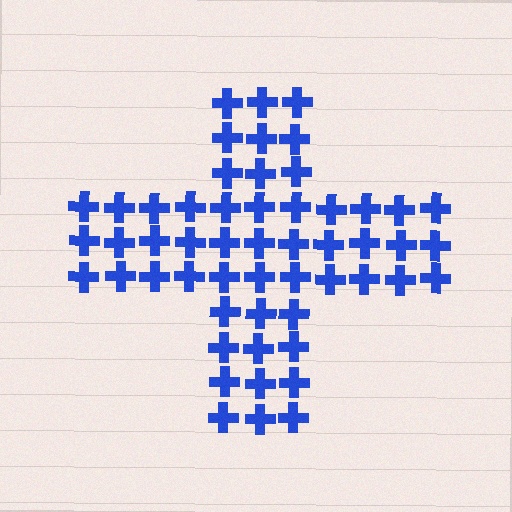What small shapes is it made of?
It is made of small crosses.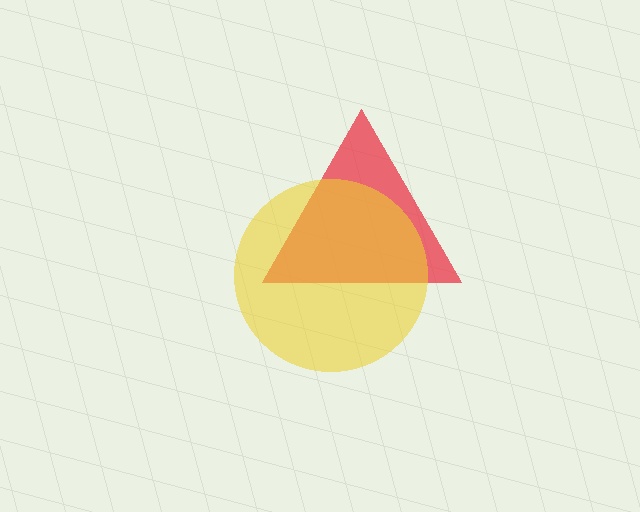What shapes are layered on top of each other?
The layered shapes are: a red triangle, a yellow circle.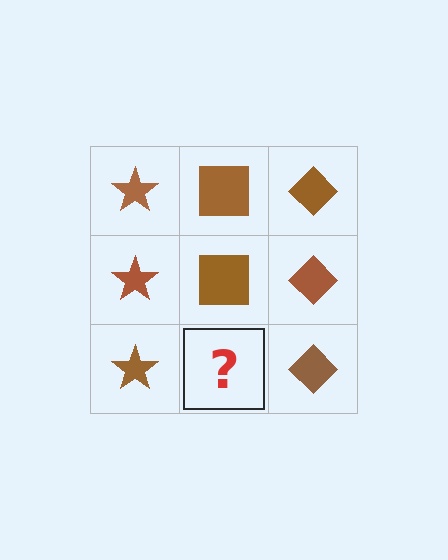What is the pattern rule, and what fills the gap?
The rule is that each column has a consistent shape. The gap should be filled with a brown square.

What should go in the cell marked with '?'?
The missing cell should contain a brown square.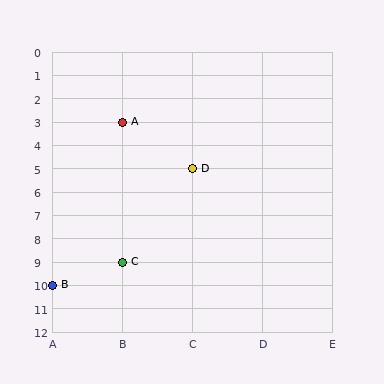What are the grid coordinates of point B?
Point B is at grid coordinates (A, 10).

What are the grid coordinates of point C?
Point C is at grid coordinates (B, 9).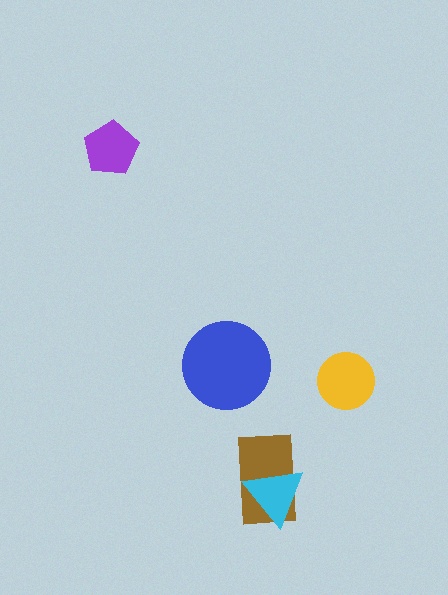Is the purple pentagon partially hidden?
No, no other shape covers it.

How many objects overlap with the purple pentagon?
0 objects overlap with the purple pentagon.